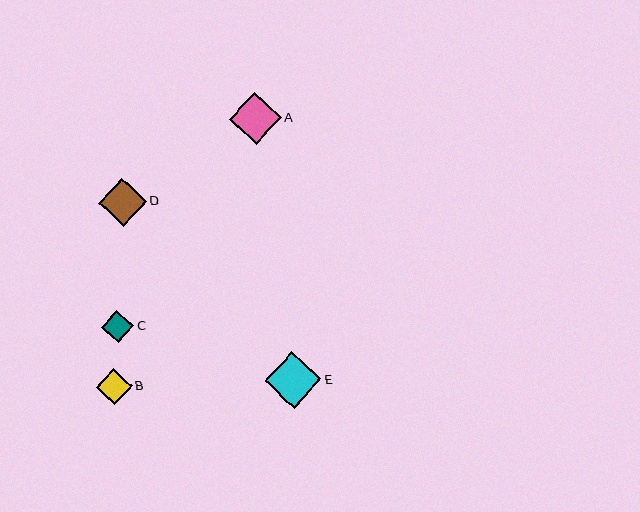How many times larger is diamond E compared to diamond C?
Diamond E is approximately 1.8 times the size of diamond C.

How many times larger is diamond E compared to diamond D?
Diamond E is approximately 1.2 times the size of diamond D.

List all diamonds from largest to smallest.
From largest to smallest: E, A, D, B, C.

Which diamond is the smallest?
Diamond C is the smallest with a size of approximately 32 pixels.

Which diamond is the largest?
Diamond E is the largest with a size of approximately 57 pixels.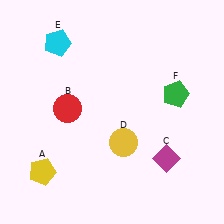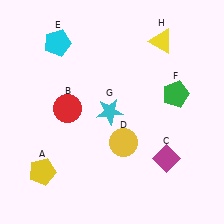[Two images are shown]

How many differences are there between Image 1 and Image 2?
There are 2 differences between the two images.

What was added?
A cyan star (G), a yellow triangle (H) were added in Image 2.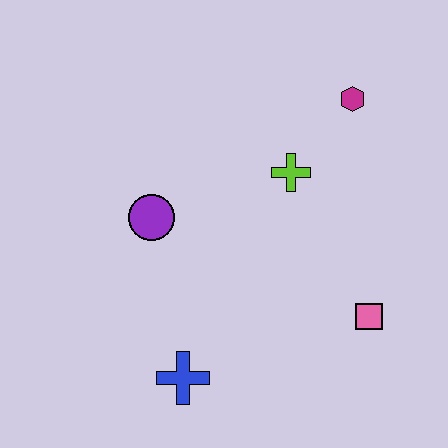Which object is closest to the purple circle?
The lime cross is closest to the purple circle.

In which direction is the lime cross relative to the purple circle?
The lime cross is to the right of the purple circle.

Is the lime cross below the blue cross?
No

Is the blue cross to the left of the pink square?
Yes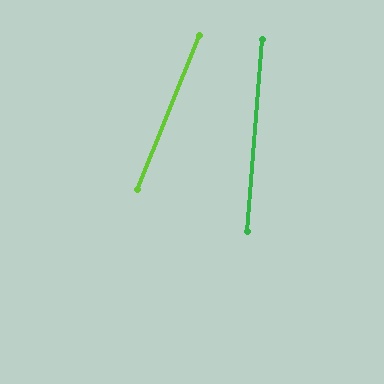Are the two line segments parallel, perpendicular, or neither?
Neither parallel nor perpendicular — they differ by about 18°.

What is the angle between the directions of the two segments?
Approximately 18 degrees.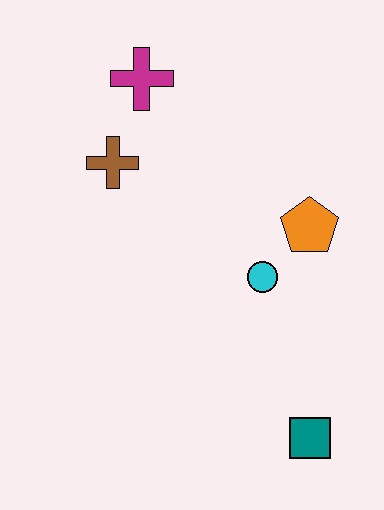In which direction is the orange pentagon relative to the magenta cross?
The orange pentagon is to the right of the magenta cross.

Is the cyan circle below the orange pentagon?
Yes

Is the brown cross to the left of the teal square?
Yes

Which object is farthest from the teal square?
The magenta cross is farthest from the teal square.